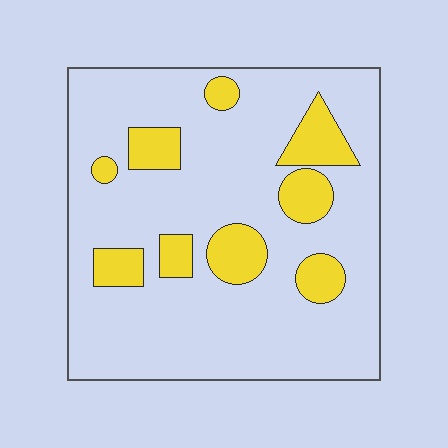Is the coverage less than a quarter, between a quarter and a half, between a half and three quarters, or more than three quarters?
Less than a quarter.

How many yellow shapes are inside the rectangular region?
9.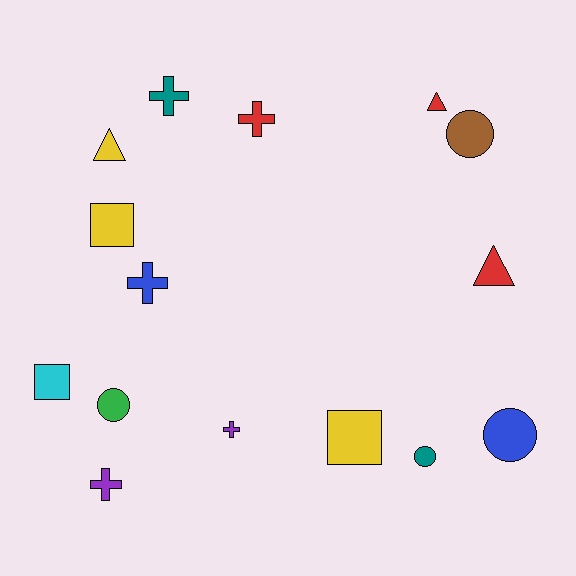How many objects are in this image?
There are 15 objects.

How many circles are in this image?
There are 4 circles.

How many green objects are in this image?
There is 1 green object.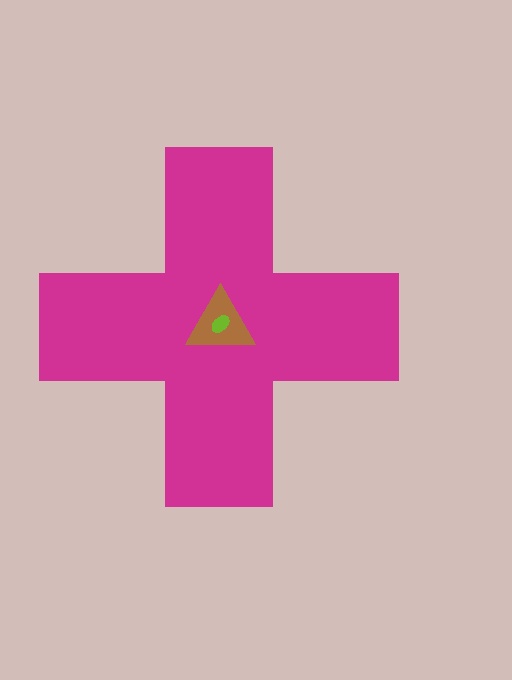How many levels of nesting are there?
3.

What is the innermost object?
The lime ellipse.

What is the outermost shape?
The magenta cross.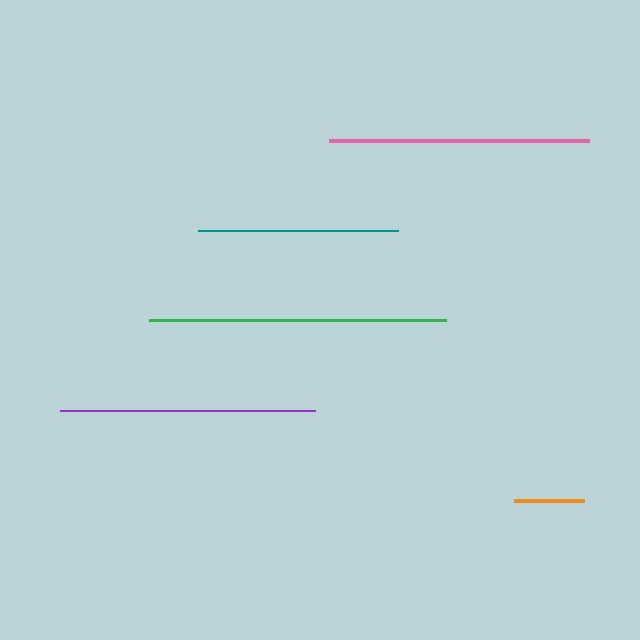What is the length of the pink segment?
The pink segment is approximately 259 pixels long.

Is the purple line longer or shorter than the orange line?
The purple line is longer than the orange line.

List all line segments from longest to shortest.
From longest to shortest: green, pink, purple, teal, orange.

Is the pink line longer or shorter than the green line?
The green line is longer than the pink line.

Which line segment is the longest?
The green line is the longest at approximately 298 pixels.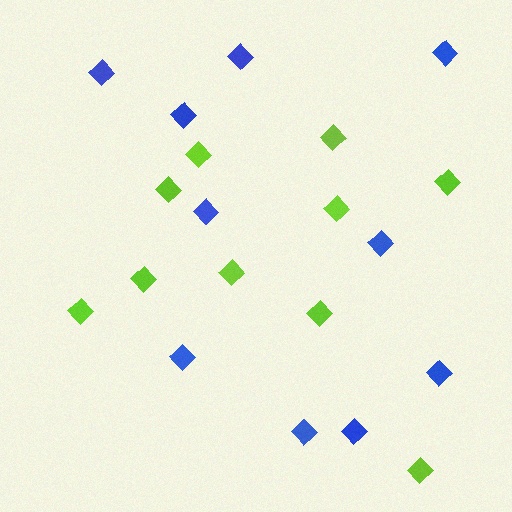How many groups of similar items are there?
There are 2 groups: one group of blue diamonds (10) and one group of lime diamonds (10).